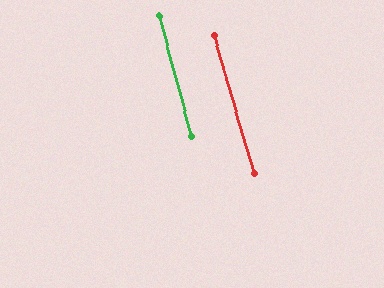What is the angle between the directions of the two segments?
Approximately 2 degrees.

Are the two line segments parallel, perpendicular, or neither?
Parallel — their directions differ by only 1.6°.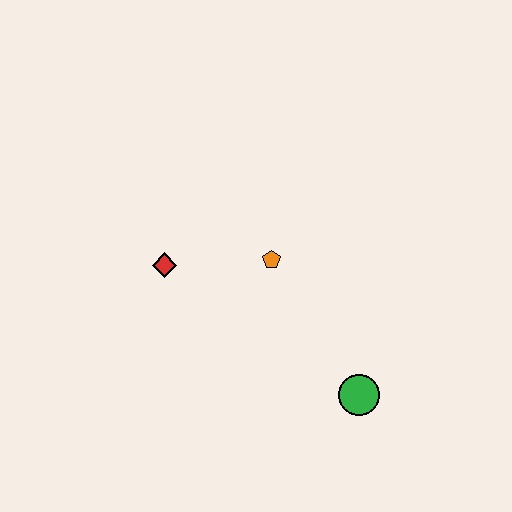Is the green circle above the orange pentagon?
No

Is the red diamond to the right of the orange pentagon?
No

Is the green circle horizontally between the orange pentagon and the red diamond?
No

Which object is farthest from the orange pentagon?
The green circle is farthest from the orange pentagon.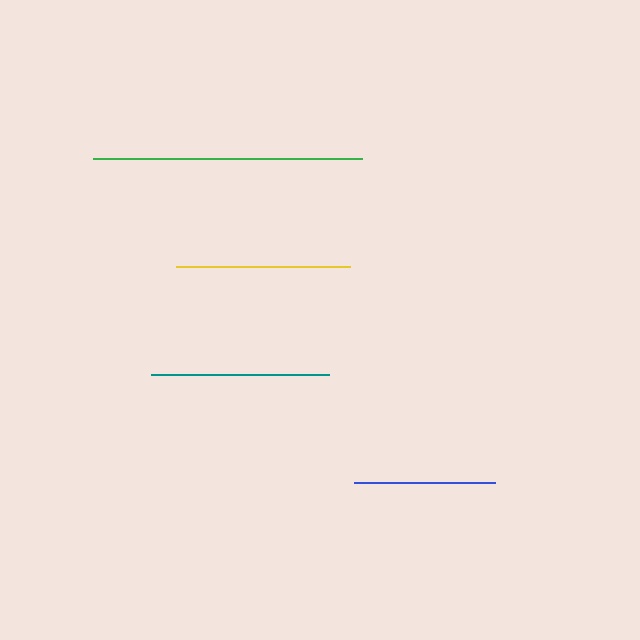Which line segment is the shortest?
The blue line is the shortest at approximately 141 pixels.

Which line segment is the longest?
The green line is the longest at approximately 269 pixels.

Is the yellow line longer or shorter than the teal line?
The teal line is longer than the yellow line.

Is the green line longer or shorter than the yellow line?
The green line is longer than the yellow line.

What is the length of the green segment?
The green segment is approximately 269 pixels long.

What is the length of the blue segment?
The blue segment is approximately 141 pixels long.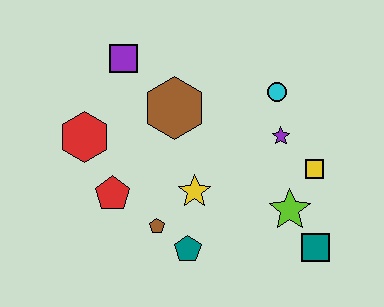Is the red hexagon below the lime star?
No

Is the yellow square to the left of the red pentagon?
No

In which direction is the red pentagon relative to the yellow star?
The red pentagon is to the left of the yellow star.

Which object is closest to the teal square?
The lime star is closest to the teal square.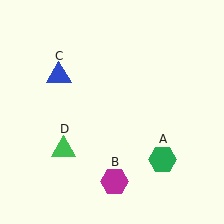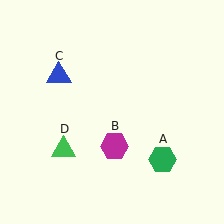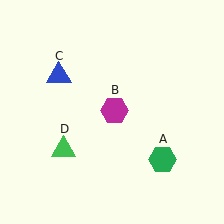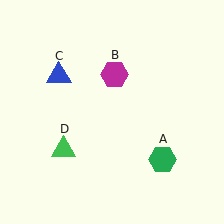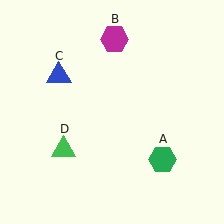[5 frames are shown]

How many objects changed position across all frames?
1 object changed position: magenta hexagon (object B).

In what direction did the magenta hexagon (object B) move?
The magenta hexagon (object B) moved up.